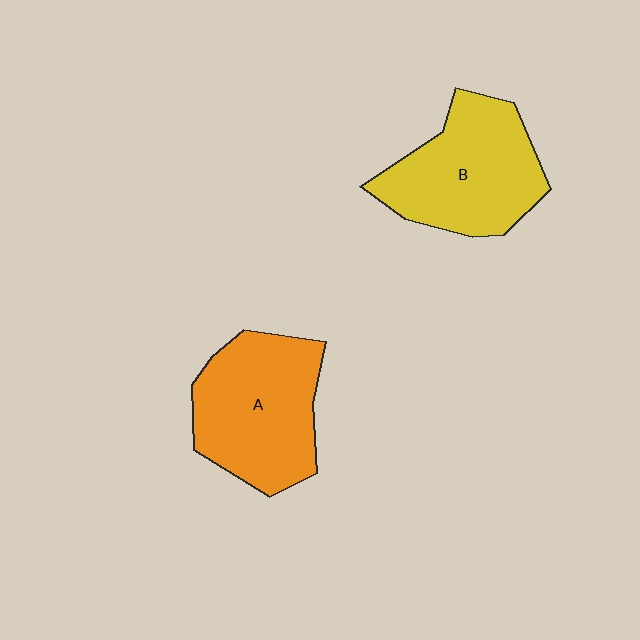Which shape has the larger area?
Shape A (orange).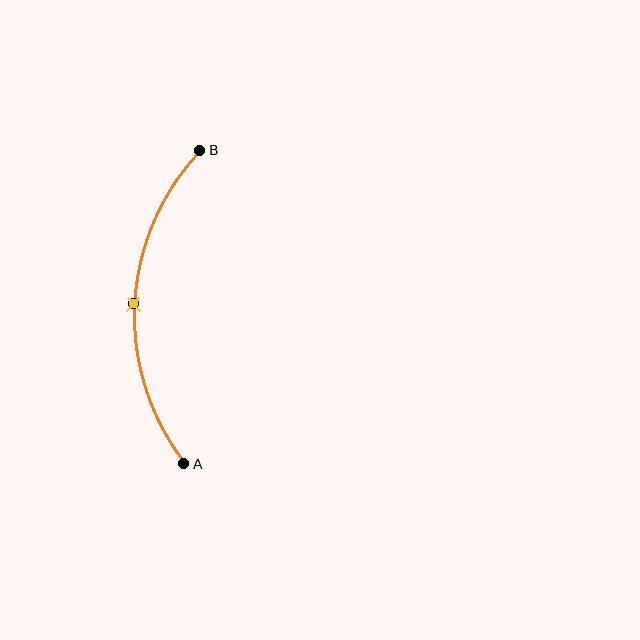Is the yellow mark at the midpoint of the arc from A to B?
Yes. The yellow mark lies on the arc at equal arc-length from both A and B — it is the arc midpoint.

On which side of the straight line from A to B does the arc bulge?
The arc bulges to the left of the straight line connecting A and B.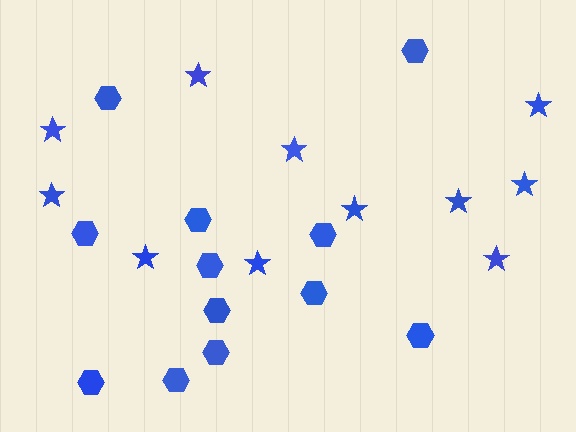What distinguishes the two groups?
There are 2 groups: one group of hexagons (12) and one group of stars (11).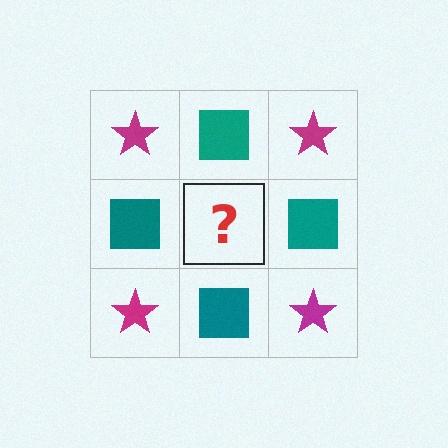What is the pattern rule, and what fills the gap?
The rule is that it alternates magenta star and teal square in a checkerboard pattern. The gap should be filled with a magenta star.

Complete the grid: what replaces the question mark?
The question mark should be replaced with a magenta star.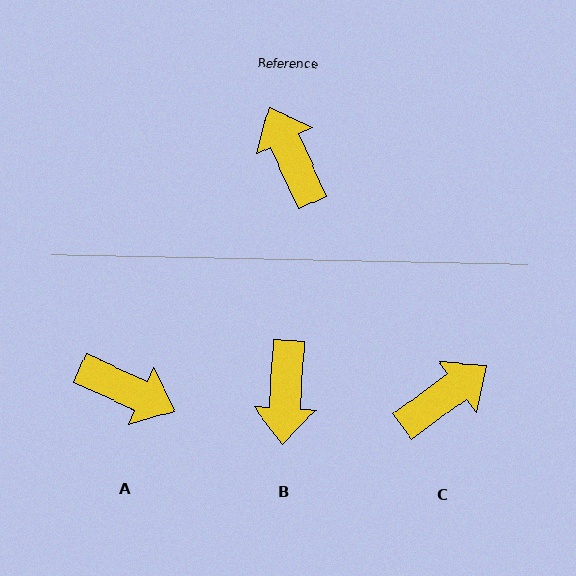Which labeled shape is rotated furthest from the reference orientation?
B, about 152 degrees away.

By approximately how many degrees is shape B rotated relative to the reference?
Approximately 152 degrees counter-clockwise.